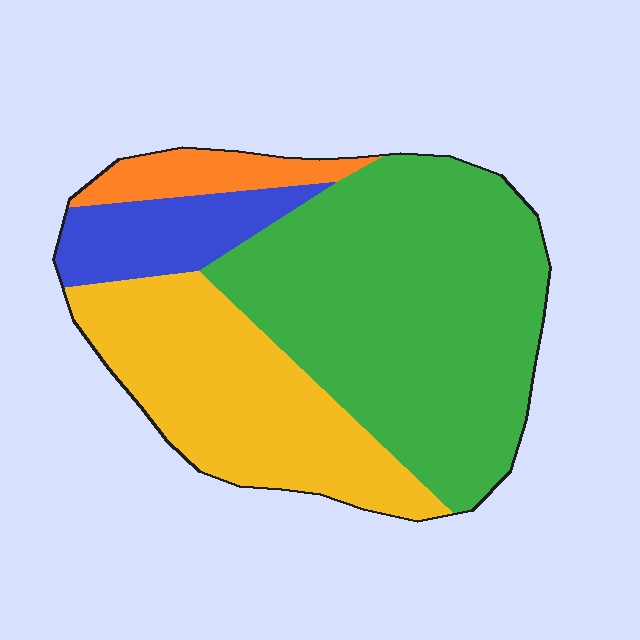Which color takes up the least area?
Orange, at roughly 5%.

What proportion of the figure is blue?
Blue takes up about one tenth (1/10) of the figure.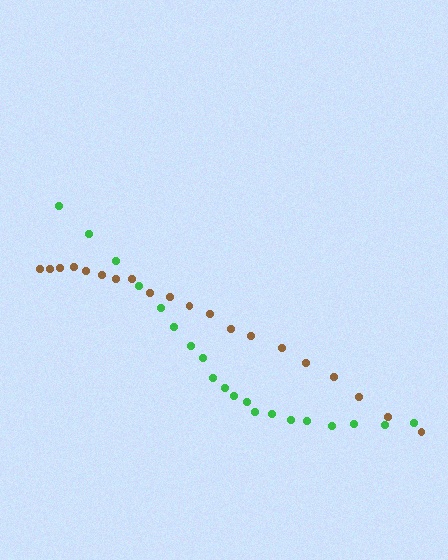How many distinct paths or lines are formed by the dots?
There are 2 distinct paths.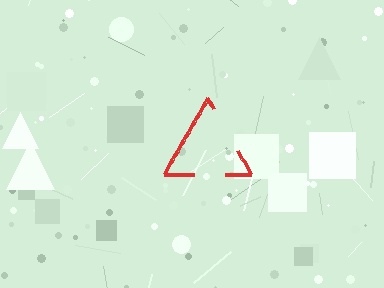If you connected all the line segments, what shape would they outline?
They would outline a triangle.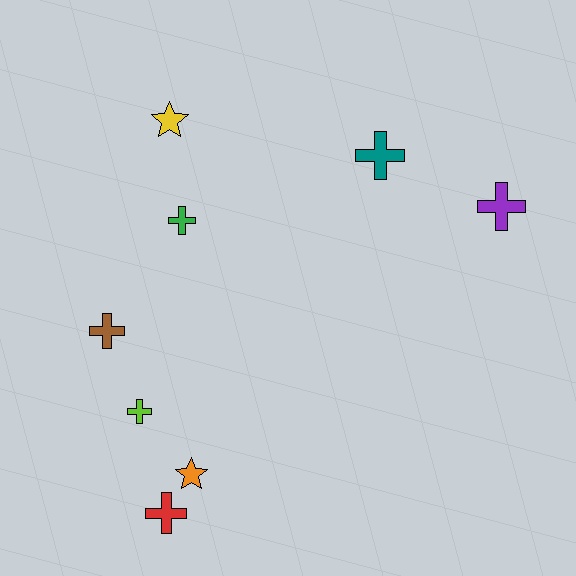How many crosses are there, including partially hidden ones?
There are 6 crosses.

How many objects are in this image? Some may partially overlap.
There are 8 objects.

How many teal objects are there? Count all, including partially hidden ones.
There is 1 teal object.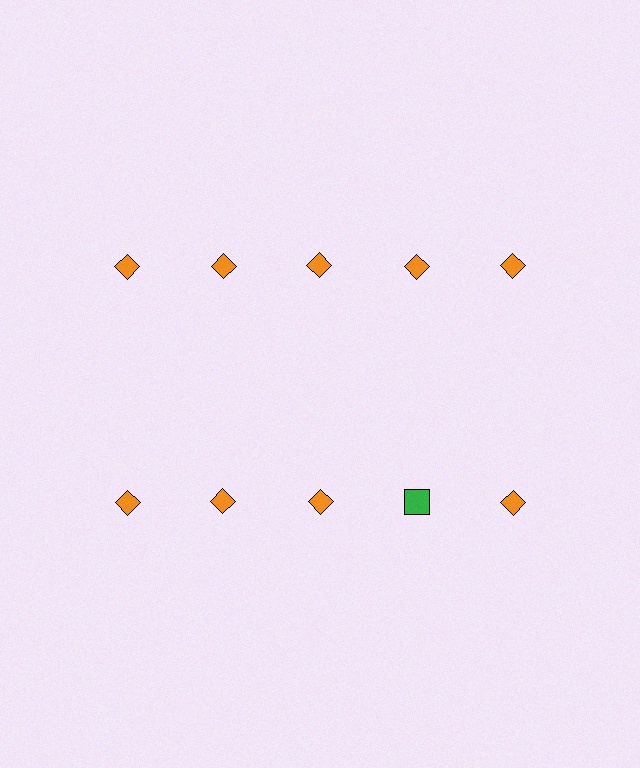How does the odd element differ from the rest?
It differs in both color (green instead of orange) and shape (square instead of diamond).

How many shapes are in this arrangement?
There are 10 shapes arranged in a grid pattern.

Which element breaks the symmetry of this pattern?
The green square in the second row, second from right column breaks the symmetry. All other shapes are orange diamonds.